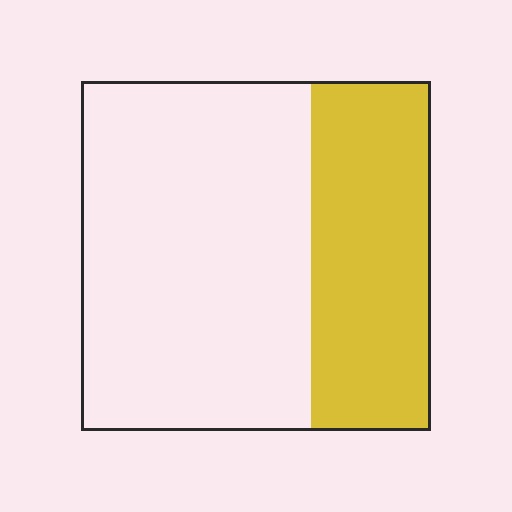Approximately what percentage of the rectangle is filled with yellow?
Approximately 35%.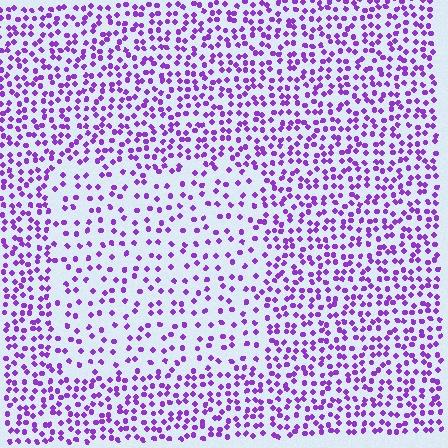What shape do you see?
I see a rectangle.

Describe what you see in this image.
The image contains small purple elements arranged at two different densities. A rectangle-shaped region is visible where the elements are less densely packed than the surrounding area.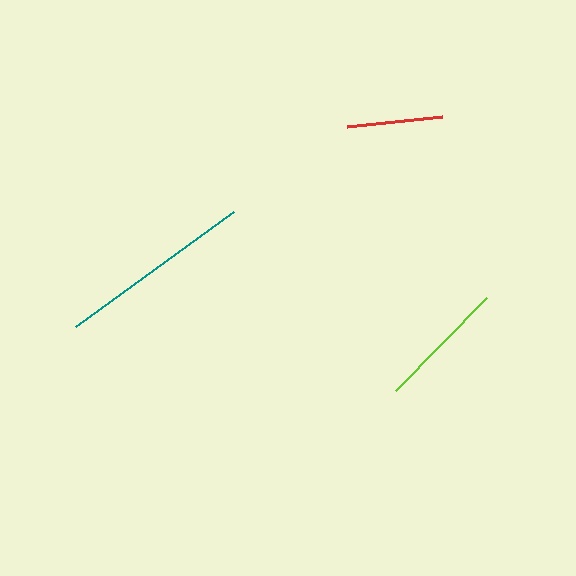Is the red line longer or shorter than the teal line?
The teal line is longer than the red line.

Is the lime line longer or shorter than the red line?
The lime line is longer than the red line.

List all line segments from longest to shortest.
From longest to shortest: teal, lime, red.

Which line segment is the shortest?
The red line is the shortest at approximately 96 pixels.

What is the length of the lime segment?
The lime segment is approximately 130 pixels long.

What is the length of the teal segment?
The teal segment is approximately 196 pixels long.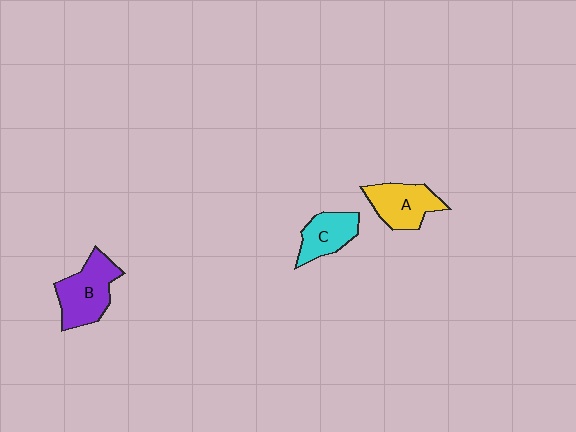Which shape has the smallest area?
Shape C (cyan).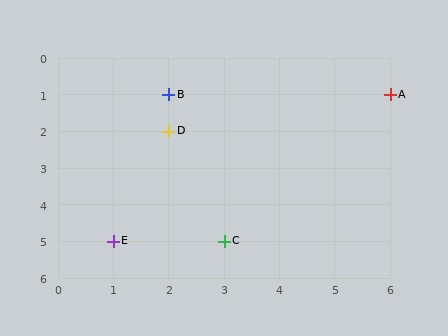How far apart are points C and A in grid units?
Points C and A are 3 columns and 4 rows apart (about 5.0 grid units diagonally).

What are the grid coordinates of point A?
Point A is at grid coordinates (6, 1).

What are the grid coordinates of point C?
Point C is at grid coordinates (3, 5).